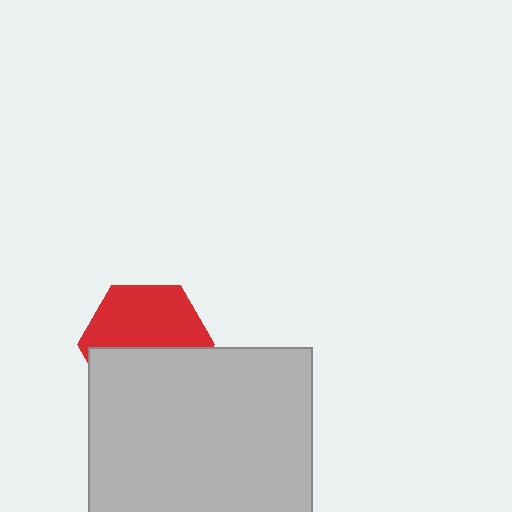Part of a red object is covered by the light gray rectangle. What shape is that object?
It is a hexagon.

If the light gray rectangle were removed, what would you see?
You would see the complete red hexagon.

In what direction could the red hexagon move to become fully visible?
The red hexagon could move up. That would shift it out from behind the light gray rectangle entirely.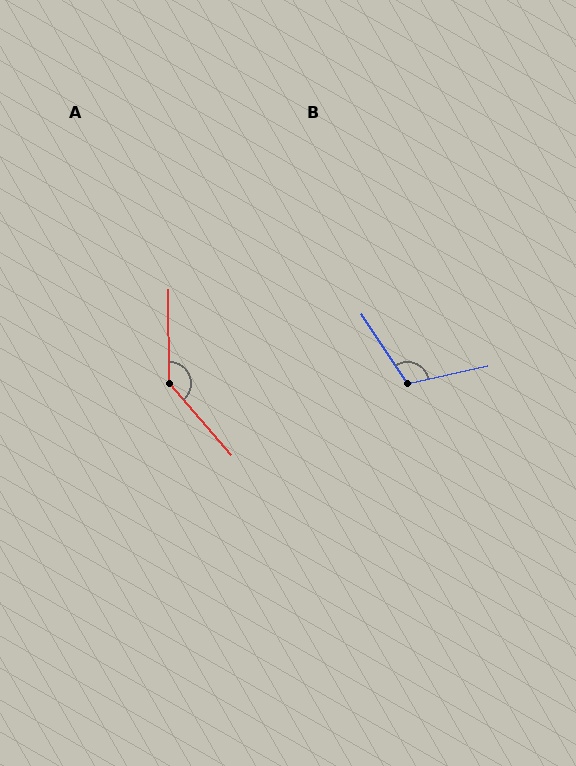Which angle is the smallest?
B, at approximately 111 degrees.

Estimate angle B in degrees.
Approximately 111 degrees.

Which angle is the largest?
A, at approximately 140 degrees.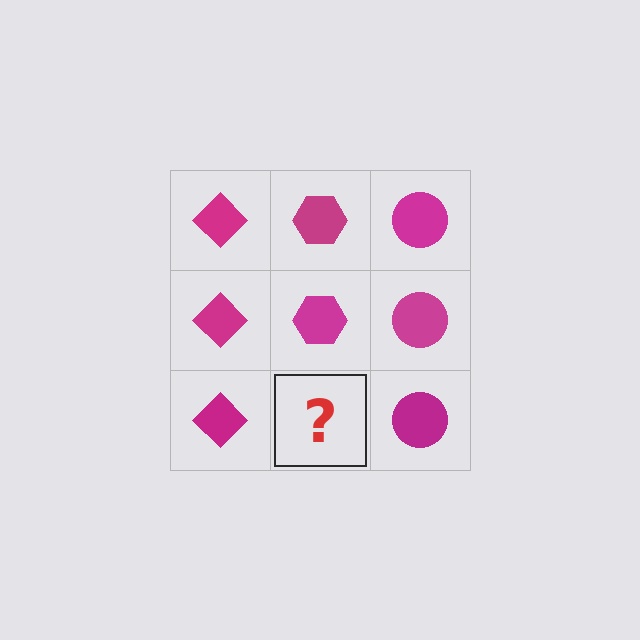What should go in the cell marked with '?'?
The missing cell should contain a magenta hexagon.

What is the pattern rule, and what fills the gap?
The rule is that each column has a consistent shape. The gap should be filled with a magenta hexagon.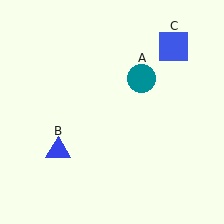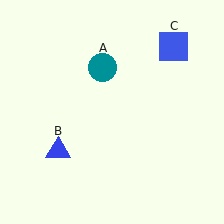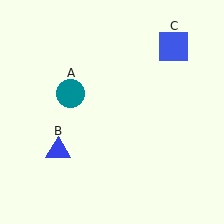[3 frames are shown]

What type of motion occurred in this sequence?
The teal circle (object A) rotated counterclockwise around the center of the scene.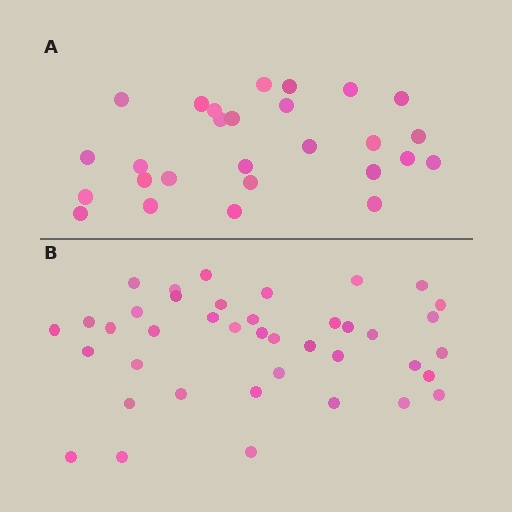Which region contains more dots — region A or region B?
Region B (the bottom region) has more dots.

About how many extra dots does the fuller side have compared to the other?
Region B has approximately 15 more dots than region A.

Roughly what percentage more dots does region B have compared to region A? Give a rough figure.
About 50% more.